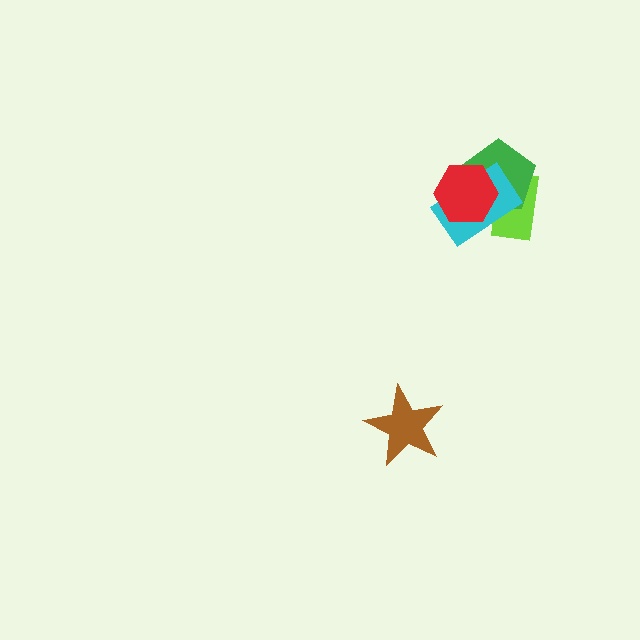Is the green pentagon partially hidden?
Yes, it is partially covered by another shape.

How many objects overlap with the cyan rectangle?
3 objects overlap with the cyan rectangle.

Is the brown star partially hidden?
No, no other shape covers it.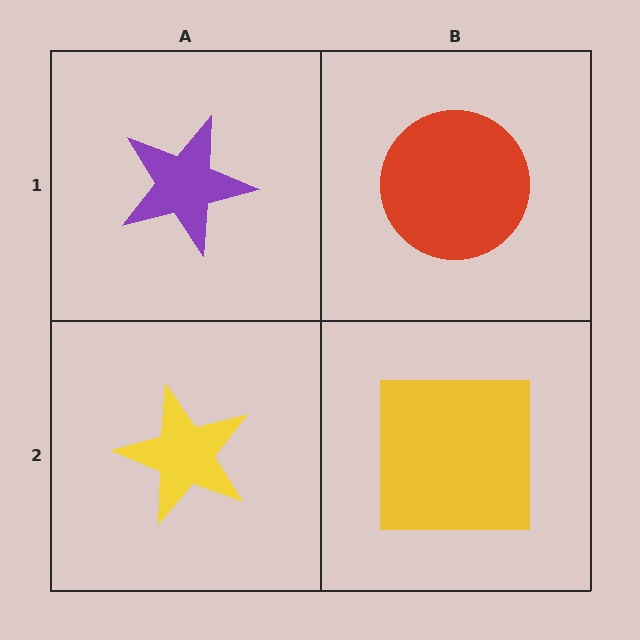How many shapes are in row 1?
2 shapes.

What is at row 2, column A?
A yellow star.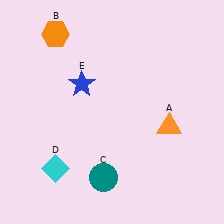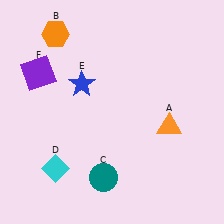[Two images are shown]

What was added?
A purple square (F) was added in Image 2.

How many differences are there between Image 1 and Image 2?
There is 1 difference between the two images.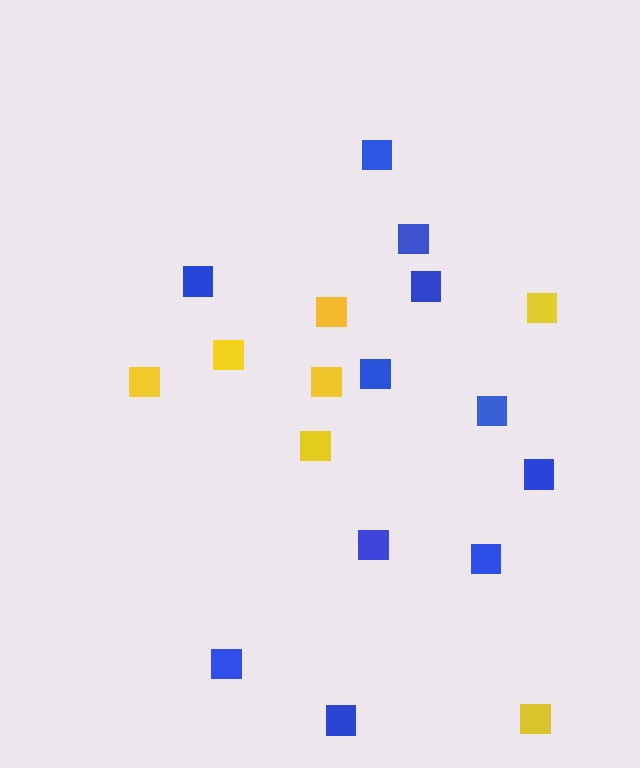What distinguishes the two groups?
There are 2 groups: one group of yellow squares (7) and one group of blue squares (11).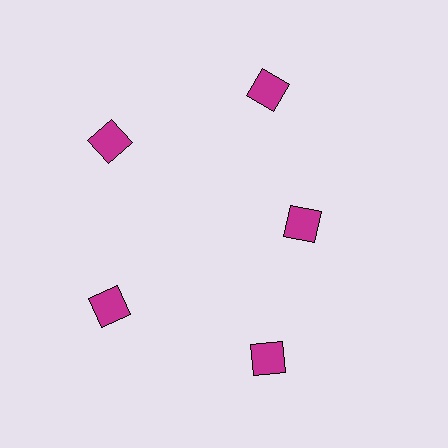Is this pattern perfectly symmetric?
No. The 5 magenta diamonds are arranged in a ring, but one element near the 3 o'clock position is pulled inward toward the center, breaking the 5-fold rotational symmetry.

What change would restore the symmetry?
The symmetry would be restored by moving it outward, back onto the ring so that all 5 diamonds sit at equal angles and equal distance from the center.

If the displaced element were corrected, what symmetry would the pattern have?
It would have 5-fold rotational symmetry — the pattern would map onto itself every 72 degrees.